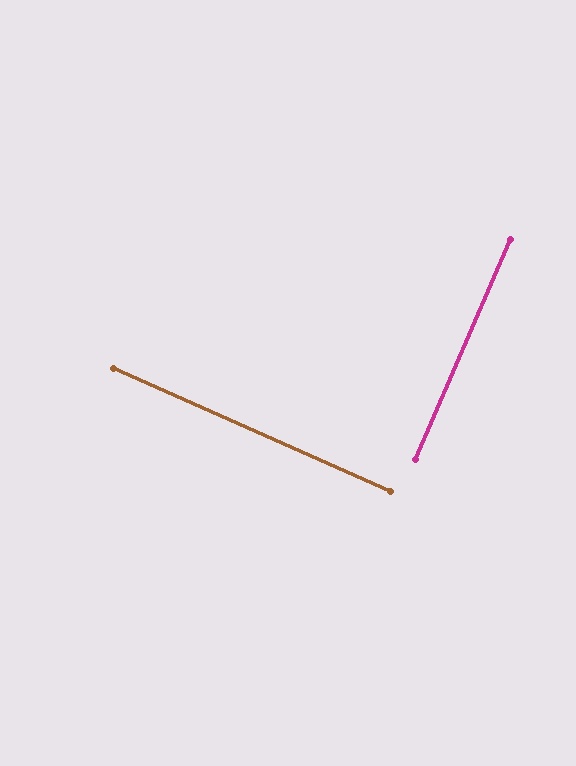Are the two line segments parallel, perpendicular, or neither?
Perpendicular — they meet at approximately 89°.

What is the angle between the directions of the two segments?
Approximately 89 degrees.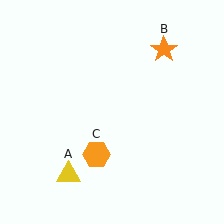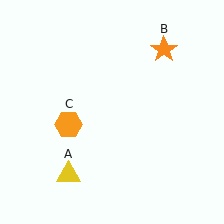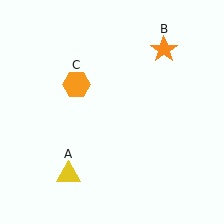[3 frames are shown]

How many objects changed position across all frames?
1 object changed position: orange hexagon (object C).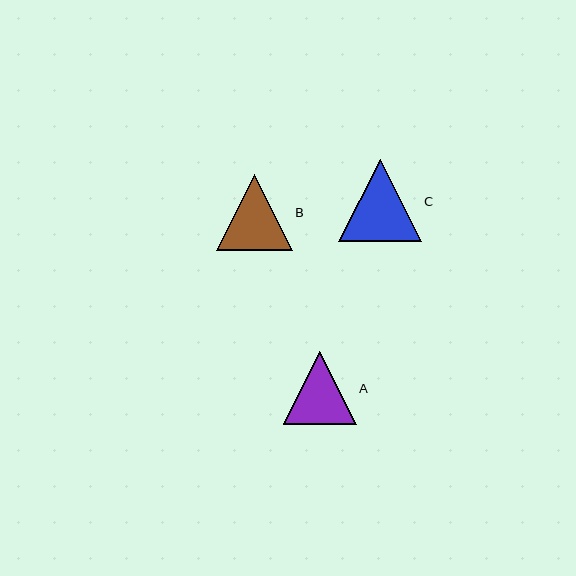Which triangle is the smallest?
Triangle A is the smallest with a size of approximately 72 pixels.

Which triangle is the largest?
Triangle C is the largest with a size of approximately 83 pixels.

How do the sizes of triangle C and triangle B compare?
Triangle C and triangle B are approximately the same size.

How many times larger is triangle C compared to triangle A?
Triangle C is approximately 1.1 times the size of triangle A.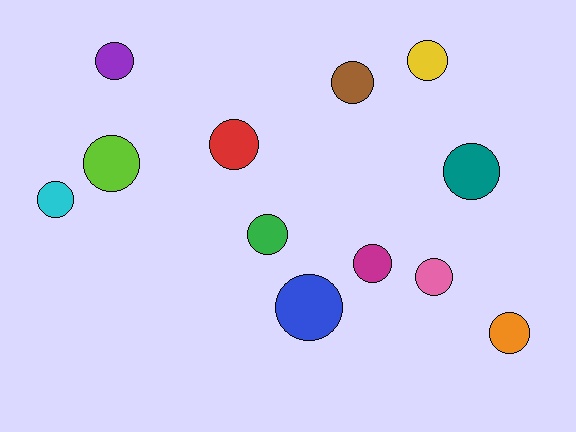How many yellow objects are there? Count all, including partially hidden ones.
There is 1 yellow object.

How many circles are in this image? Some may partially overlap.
There are 12 circles.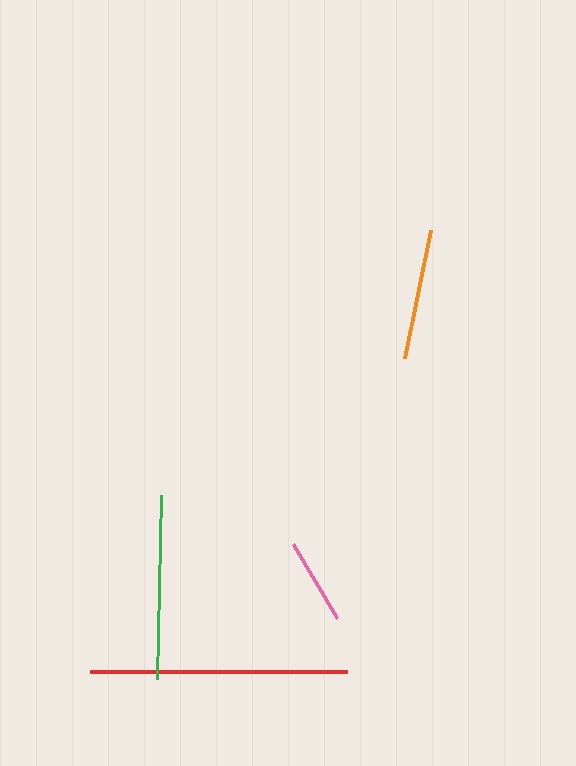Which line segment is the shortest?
The pink line is the shortest at approximately 85 pixels.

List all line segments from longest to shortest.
From longest to shortest: red, green, orange, pink.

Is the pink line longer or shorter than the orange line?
The orange line is longer than the pink line.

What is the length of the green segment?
The green segment is approximately 184 pixels long.